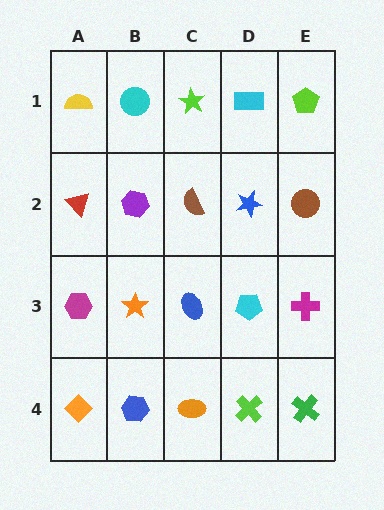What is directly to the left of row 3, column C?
An orange star.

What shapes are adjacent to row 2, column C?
A lime star (row 1, column C), a blue ellipse (row 3, column C), a purple hexagon (row 2, column B), a blue star (row 2, column D).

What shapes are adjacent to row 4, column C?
A blue ellipse (row 3, column C), a blue hexagon (row 4, column B), a lime cross (row 4, column D).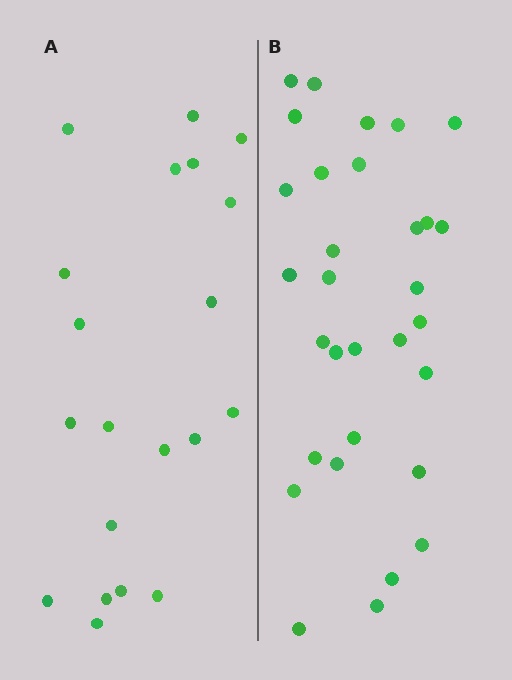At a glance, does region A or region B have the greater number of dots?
Region B (the right region) has more dots.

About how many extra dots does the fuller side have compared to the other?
Region B has roughly 12 or so more dots than region A.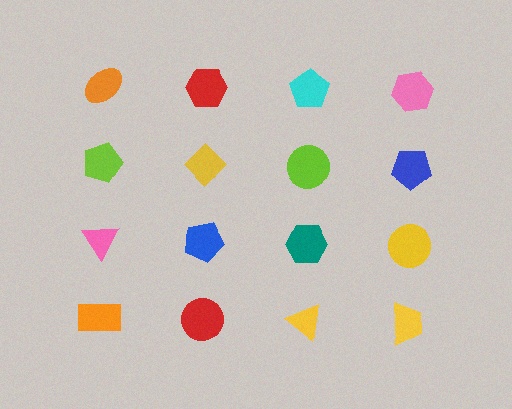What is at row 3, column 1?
A pink triangle.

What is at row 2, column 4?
A blue pentagon.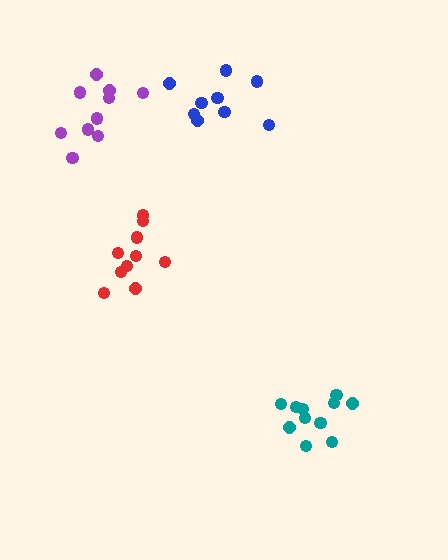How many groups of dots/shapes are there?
There are 4 groups.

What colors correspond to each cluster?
The clusters are colored: teal, red, blue, purple.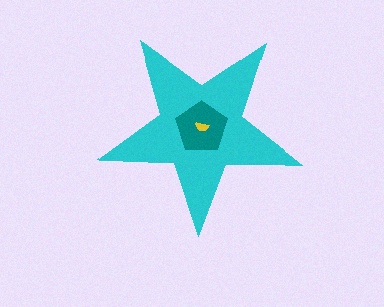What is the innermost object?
The yellow semicircle.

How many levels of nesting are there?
3.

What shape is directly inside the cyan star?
The teal pentagon.